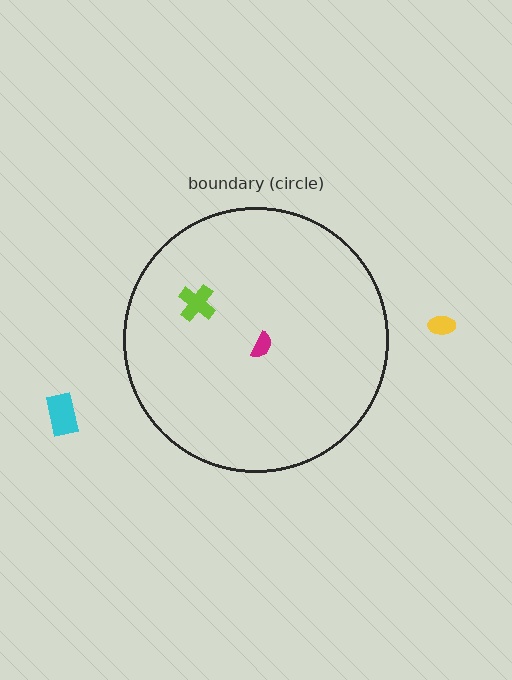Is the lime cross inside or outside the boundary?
Inside.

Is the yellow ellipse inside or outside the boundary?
Outside.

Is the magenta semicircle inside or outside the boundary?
Inside.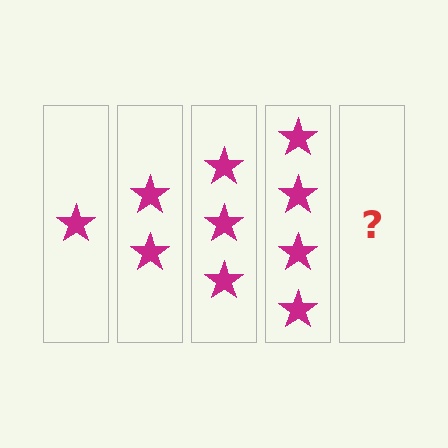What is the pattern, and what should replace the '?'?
The pattern is that each step adds one more star. The '?' should be 5 stars.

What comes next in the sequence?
The next element should be 5 stars.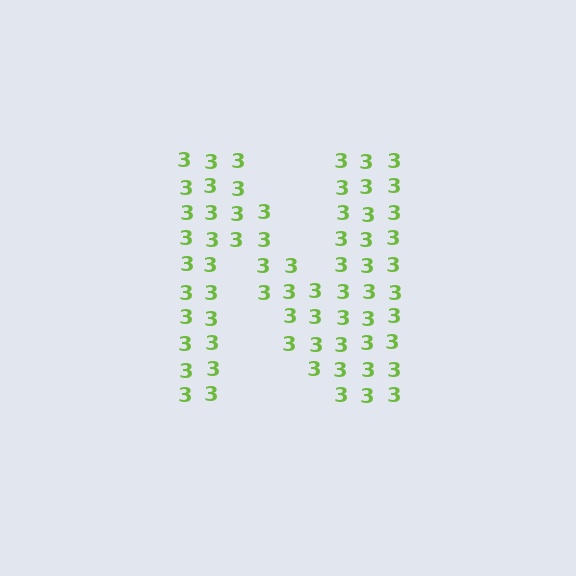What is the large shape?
The large shape is the letter N.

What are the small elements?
The small elements are digit 3's.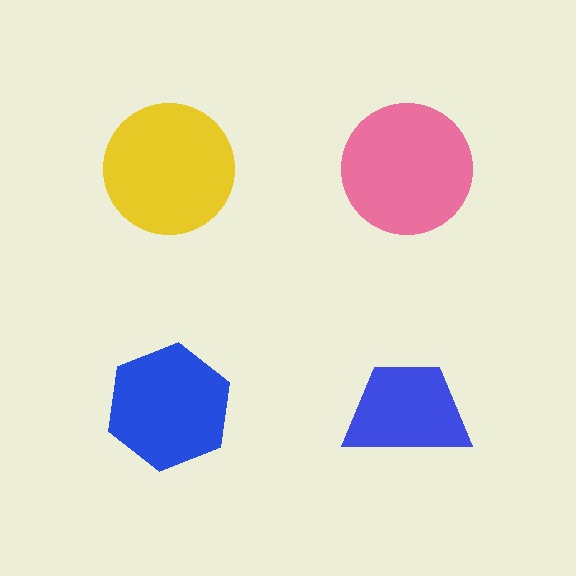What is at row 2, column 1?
A blue hexagon.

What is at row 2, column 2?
A blue trapezoid.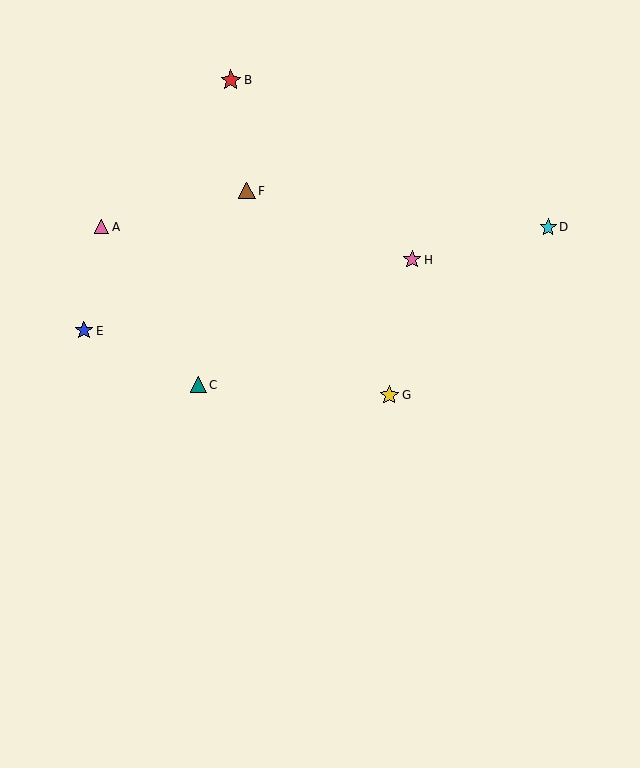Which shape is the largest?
The red star (labeled B) is the largest.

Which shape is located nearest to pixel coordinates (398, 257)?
The pink star (labeled H) at (412, 260) is nearest to that location.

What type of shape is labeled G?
Shape G is a yellow star.